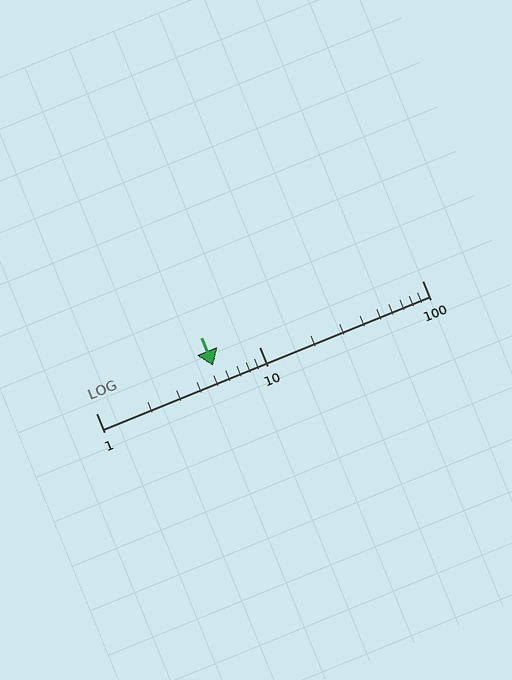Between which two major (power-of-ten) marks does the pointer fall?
The pointer is between 1 and 10.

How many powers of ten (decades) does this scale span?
The scale spans 2 decades, from 1 to 100.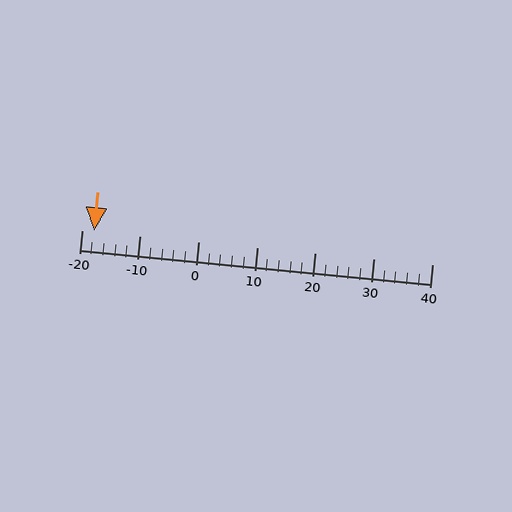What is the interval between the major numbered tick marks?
The major tick marks are spaced 10 units apart.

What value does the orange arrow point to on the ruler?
The orange arrow points to approximately -18.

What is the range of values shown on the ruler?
The ruler shows values from -20 to 40.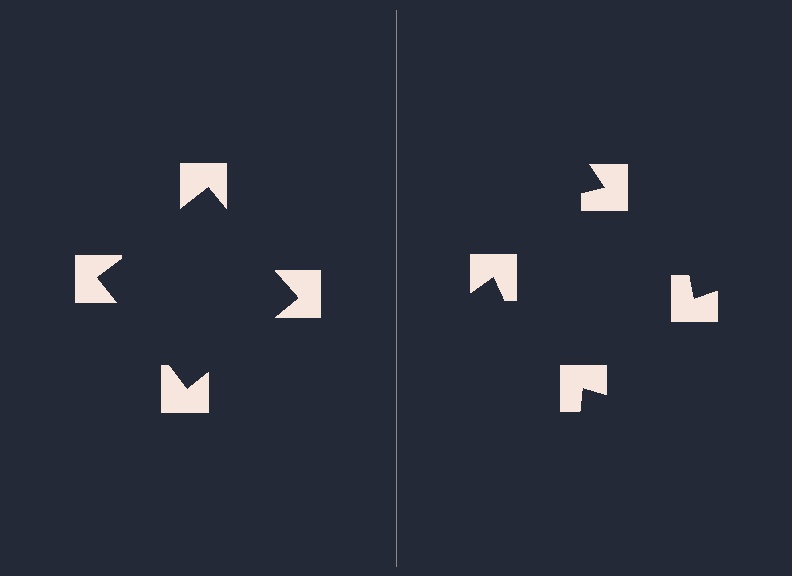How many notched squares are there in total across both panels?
8 — 4 on each side.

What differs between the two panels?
The notched squares are positioned identically on both sides; only the wedge orientations differ. On the left they align to a square; on the right they are misaligned.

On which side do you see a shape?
An illusory square appears on the left side. On the right side the wedge cuts are rotated, so no coherent shape forms.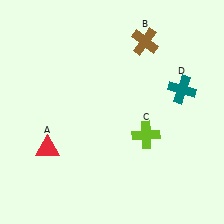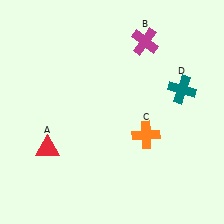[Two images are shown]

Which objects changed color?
B changed from brown to magenta. C changed from lime to orange.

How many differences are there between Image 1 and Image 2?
There are 2 differences between the two images.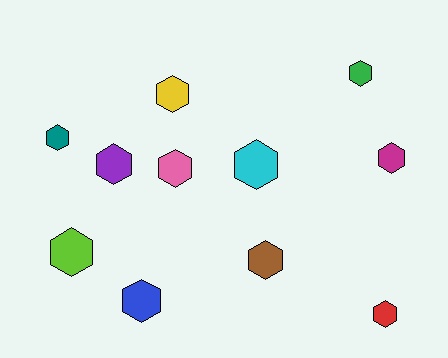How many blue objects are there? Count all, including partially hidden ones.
There is 1 blue object.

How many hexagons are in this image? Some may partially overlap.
There are 11 hexagons.